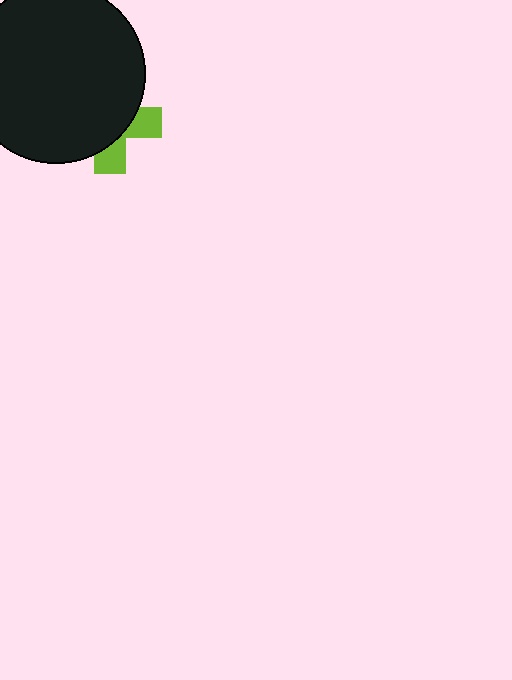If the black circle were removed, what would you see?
You would see the complete lime cross.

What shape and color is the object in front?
The object in front is a black circle.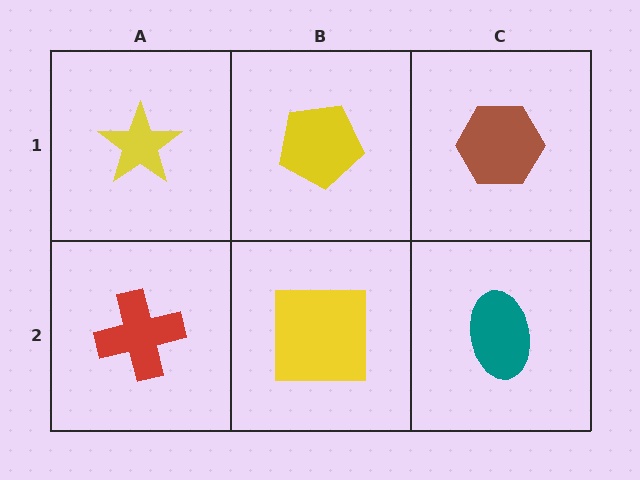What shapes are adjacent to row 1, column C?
A teal ellipse (row 2, column C), a yellow pentagon (row 1, column B).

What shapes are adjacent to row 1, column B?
A yellow square (row 2, column B), a yellow star (row 1, column A), a brown hexagon (row 1, column C).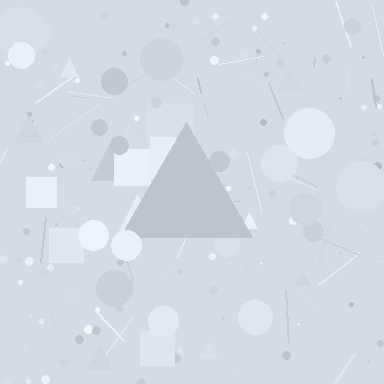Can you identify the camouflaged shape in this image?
The camouflaged shape is a triangle.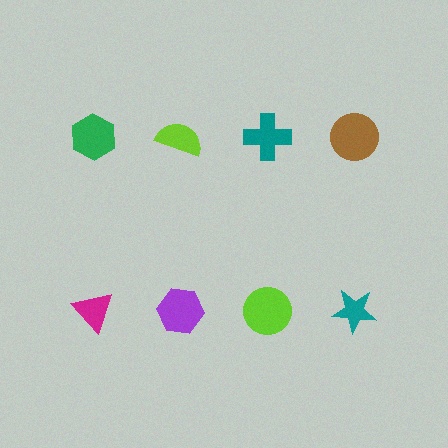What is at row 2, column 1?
A magenta triangle.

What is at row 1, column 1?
A green hexagon.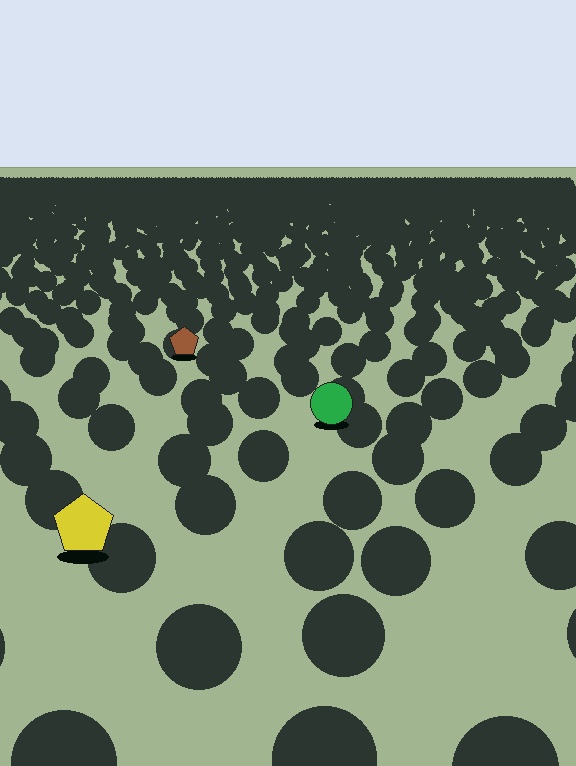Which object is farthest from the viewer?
The brown pentagon is farthest from the viewer. It appears smaller and the ground texture around it is denser.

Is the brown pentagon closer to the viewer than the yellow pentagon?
No. The yellow pentagon is closer — you can tell from the texture gradient: the ground texture is coarser near it.